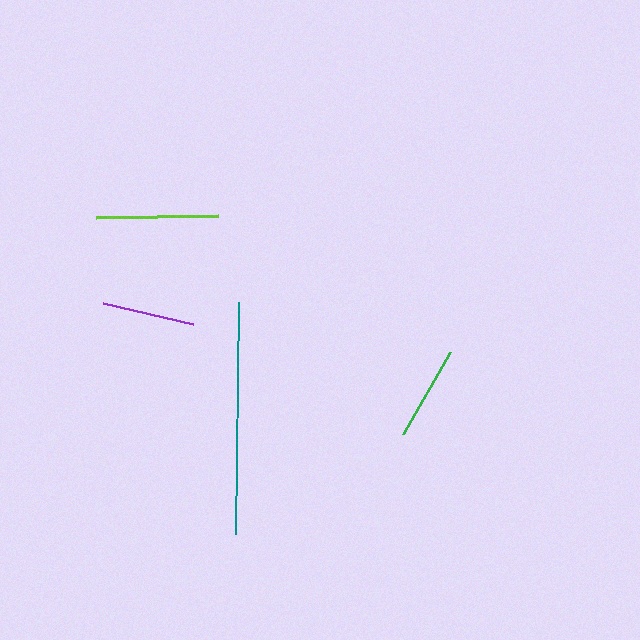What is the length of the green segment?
The green segment is approximately 94 pixels long.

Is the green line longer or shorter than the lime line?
The lime line is longer than the green line.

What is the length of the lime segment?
The lime segment is approximately 122 pixels long.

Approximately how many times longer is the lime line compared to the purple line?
The lime line is approximately 1.3 times the length of the purple line.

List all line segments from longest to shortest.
From longest to shortest: teal, lime, green, purple.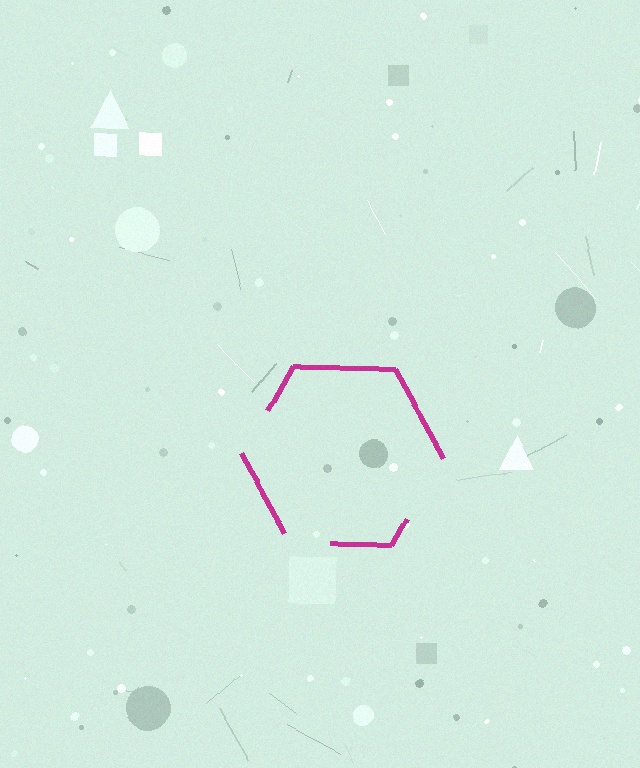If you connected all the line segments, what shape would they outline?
They would outline a hexagon.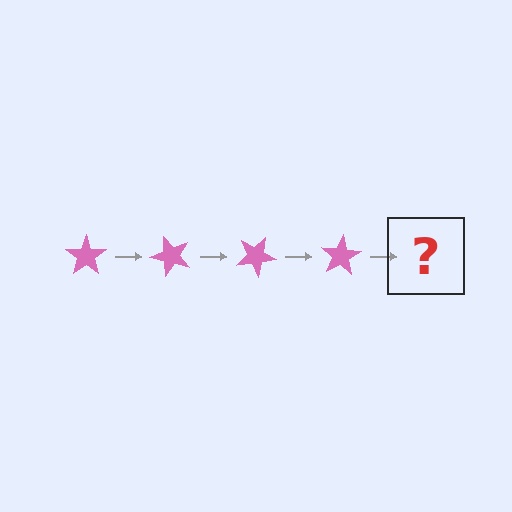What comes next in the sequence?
The next element should be a pink star rotated 200 degrees.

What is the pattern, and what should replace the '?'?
The pattern is that the star rotates 50 degrees each step. The '?' should be a pink star rotated 200 degrees.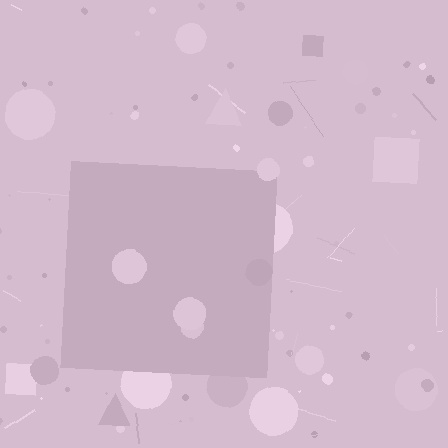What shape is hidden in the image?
A square is hidden in the image.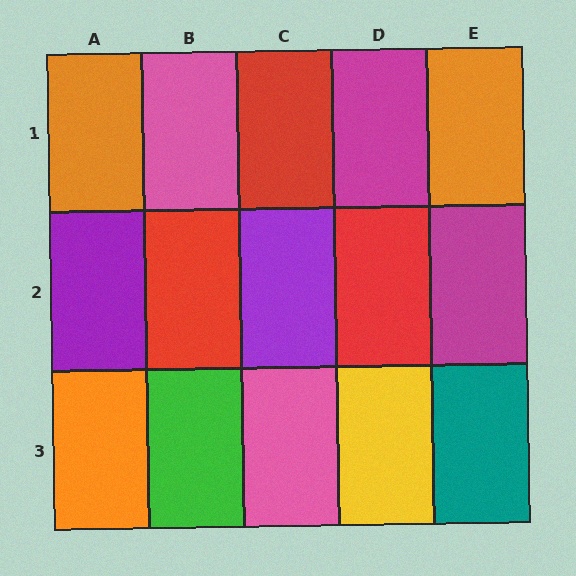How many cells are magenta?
2 cells are magenta.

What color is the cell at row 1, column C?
Red.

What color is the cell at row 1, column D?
Magenta.